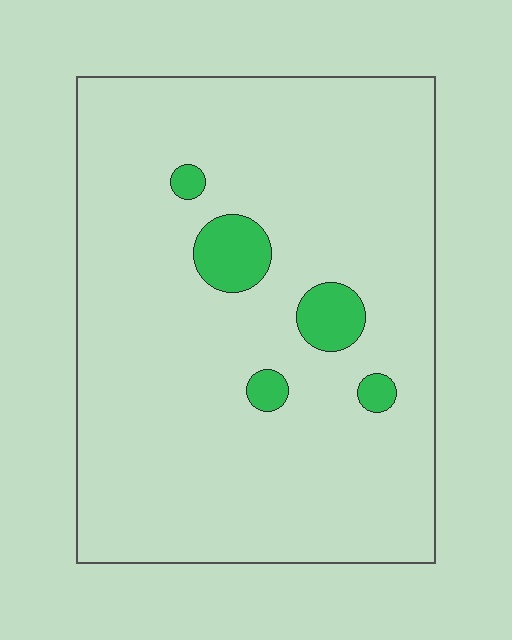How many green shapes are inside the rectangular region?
5.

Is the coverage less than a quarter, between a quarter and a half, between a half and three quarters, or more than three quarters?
Less than a quarter.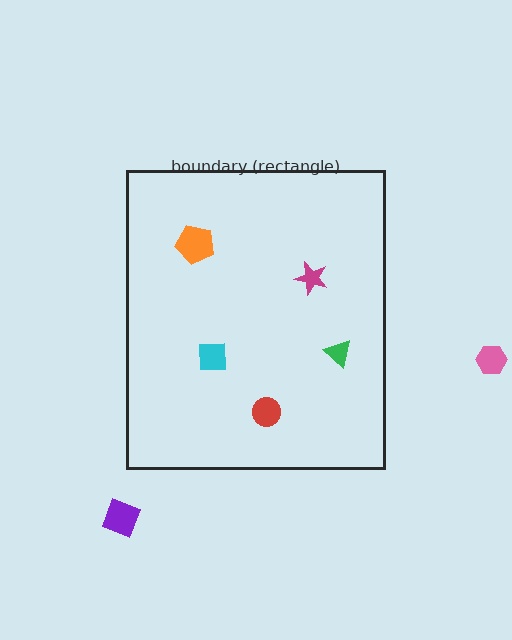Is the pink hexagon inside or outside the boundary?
Outside.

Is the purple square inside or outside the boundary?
Outside.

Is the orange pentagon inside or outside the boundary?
Inside.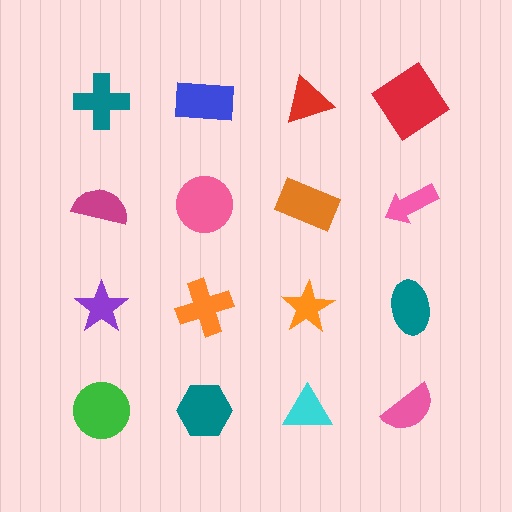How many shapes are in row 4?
4 shapes.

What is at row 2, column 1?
A magenta semicircle.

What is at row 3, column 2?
An orange cross.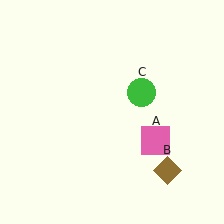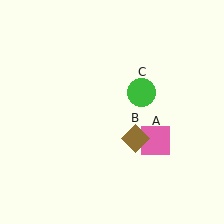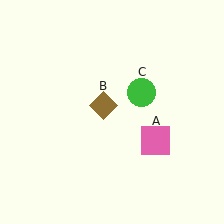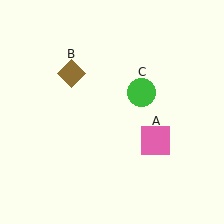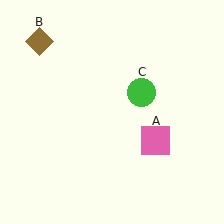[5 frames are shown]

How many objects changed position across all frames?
1 object changed position: brown diamond (object B).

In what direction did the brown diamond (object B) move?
The brown diamond (object B) moved up and to the left.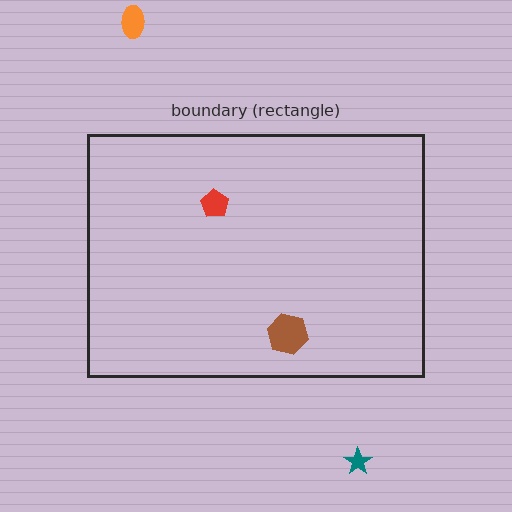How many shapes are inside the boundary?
2 inside, 2 outside.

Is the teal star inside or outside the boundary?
Outside.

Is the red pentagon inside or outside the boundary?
Inside.